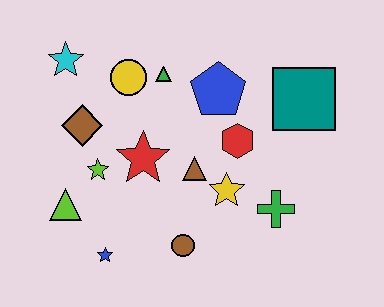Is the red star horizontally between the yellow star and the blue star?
Yes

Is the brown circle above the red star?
No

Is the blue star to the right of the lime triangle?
Yes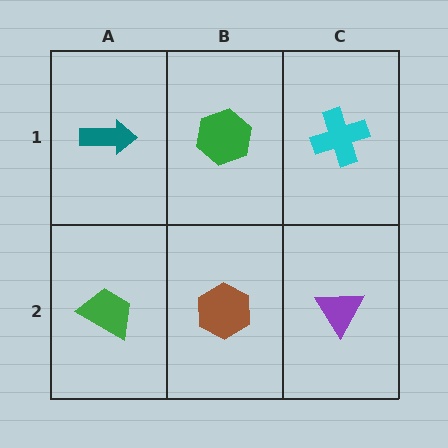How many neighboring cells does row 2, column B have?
3.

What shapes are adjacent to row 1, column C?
A purple triangle (row 2, column C), a green hexagon (row 1, column B).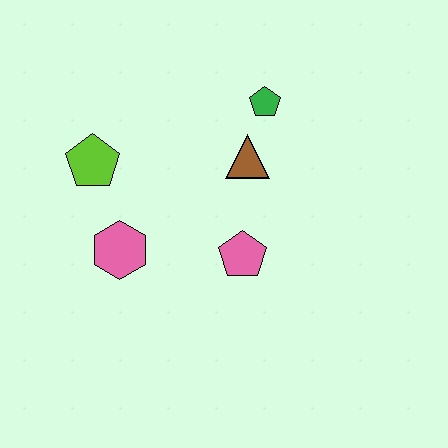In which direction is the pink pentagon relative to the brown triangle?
The pink pentagon is below the brown triangle.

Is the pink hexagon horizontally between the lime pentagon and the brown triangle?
Yes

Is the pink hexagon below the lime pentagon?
Yes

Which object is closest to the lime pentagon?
The pink hexagon is closest to the lime pentagon.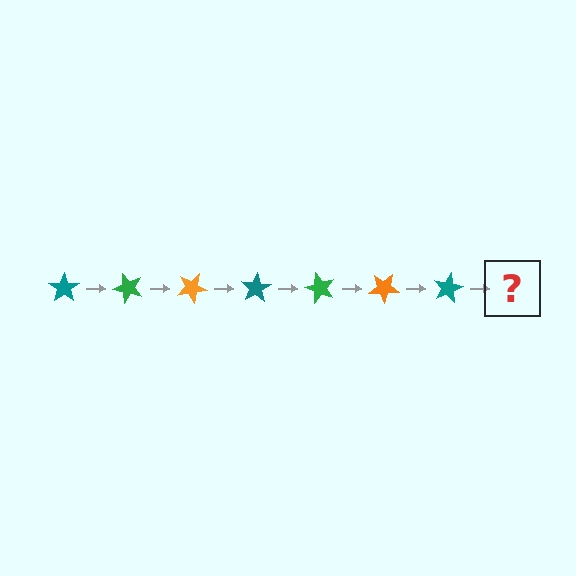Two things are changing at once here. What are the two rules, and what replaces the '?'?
The two rules are that it rotates 50 degrees each step and the color cycles through teal, green, and orange. The '?' should be a green star, rotated 350 degrees from the start.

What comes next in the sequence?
The next element should be a green star, rotated 350 degrees from the start.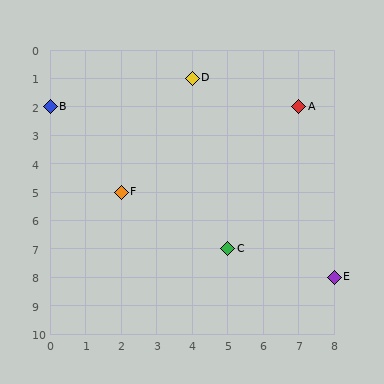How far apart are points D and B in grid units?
Points D and B are 4 columns and 1 row apart (about 4.1 grid units diagonally).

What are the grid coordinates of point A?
Point A is at grid coordinates (7, 2).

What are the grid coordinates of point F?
Point F is at grid coordinates (2, 5).